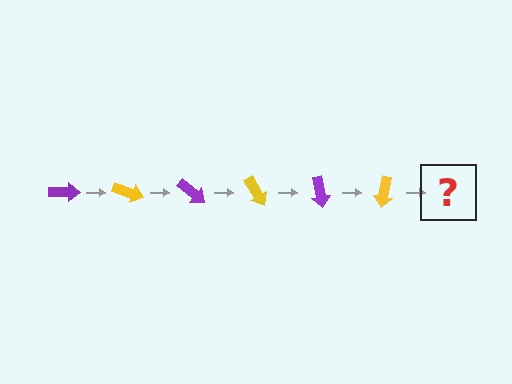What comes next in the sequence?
The next element should be a purple arrow, rotated 120 degrees from the start.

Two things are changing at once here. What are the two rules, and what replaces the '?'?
The two rules are that it rotates 20 degrees each step and the color cycles through purple and yellow. The '?' should be a purple arrow, rotated 120 degrees from the start.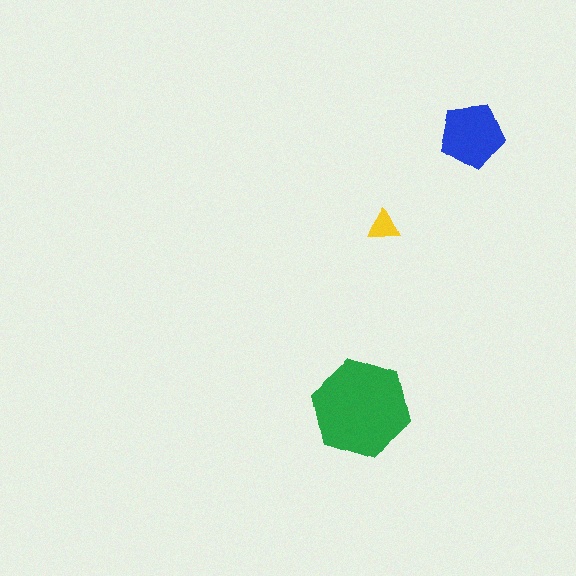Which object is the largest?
The green hexagon.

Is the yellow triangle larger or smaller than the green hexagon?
Smaller.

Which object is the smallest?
The yellow triangle.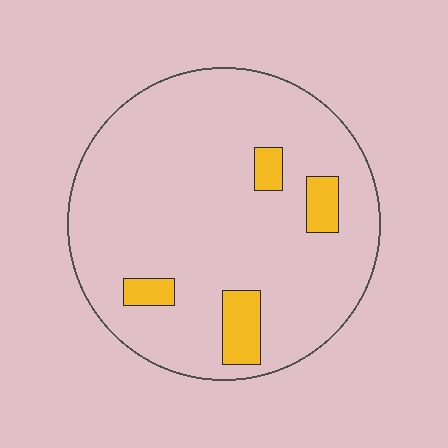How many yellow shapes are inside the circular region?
4.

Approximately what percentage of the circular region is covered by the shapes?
Approximately 10%.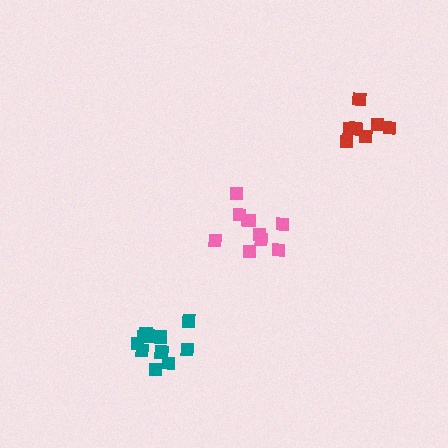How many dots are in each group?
Group 1: 10 dots, Group 2: 8 dots, Group 3: 11 dots (29 total).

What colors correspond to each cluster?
The clusters are colored: pink, red, teal.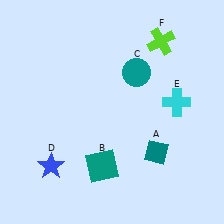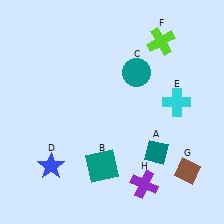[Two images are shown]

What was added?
A brown diamond (G), a purple cross (H) were added in Image 2.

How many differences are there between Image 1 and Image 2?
There are 2 differences between the two images.